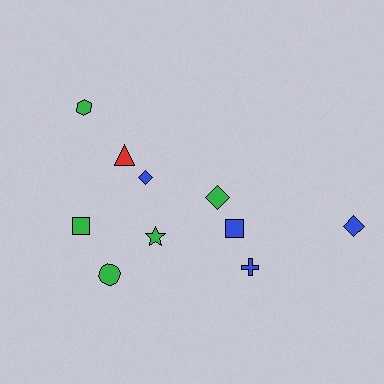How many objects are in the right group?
There are 4 objects.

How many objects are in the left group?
There are 6 objects.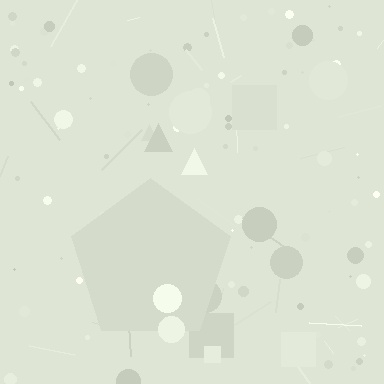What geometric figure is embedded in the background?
A pentagon is embedded in the background.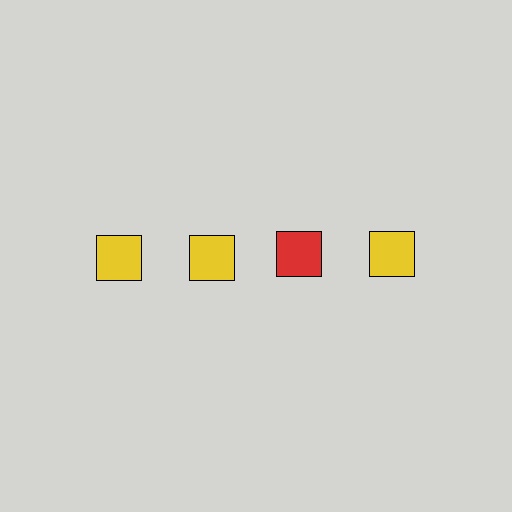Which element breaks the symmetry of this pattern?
The red square in the top row, center column breaks the symmetry. All other shapes are yellow squares.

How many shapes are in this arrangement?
There are 4 shapes arranged in a grid pattern.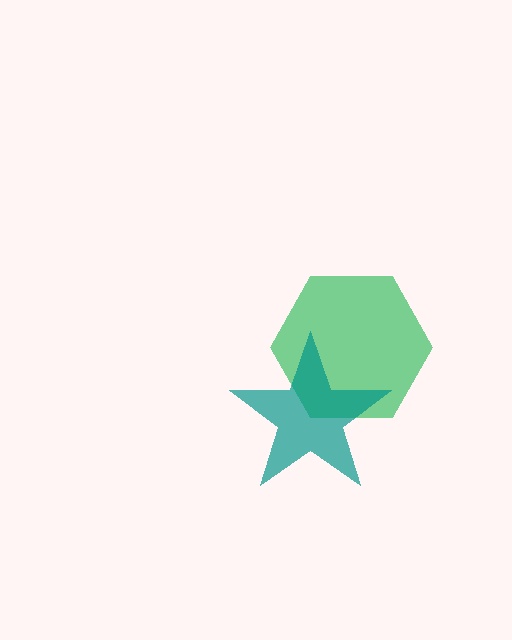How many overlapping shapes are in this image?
There are 2 overlapping shapes in the image.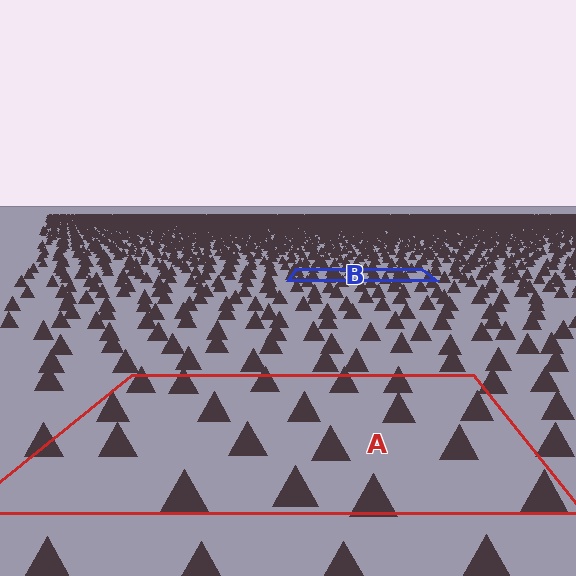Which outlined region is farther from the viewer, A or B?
Region B is farther from the viewer — the texture elements inside it appear smaller and more densely packed.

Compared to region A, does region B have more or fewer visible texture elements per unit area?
Region B has more texture elements per unit area — they are packed more densely because it is farther away.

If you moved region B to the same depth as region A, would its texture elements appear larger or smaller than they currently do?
They would appear larger. At a closer depth, the same texture elements are projected at a bigger on-screen size.